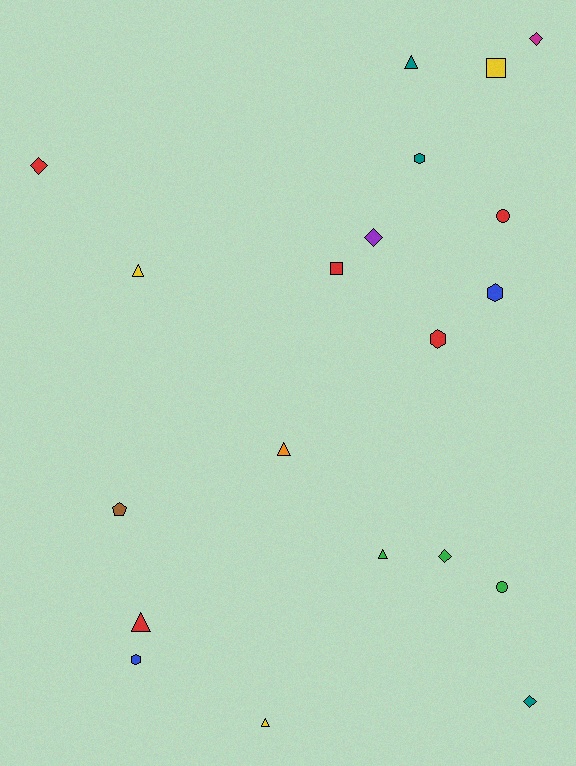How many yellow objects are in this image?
There are 3 yellow objects.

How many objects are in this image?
There are 20 objects.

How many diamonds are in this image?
There are 5 diamonds.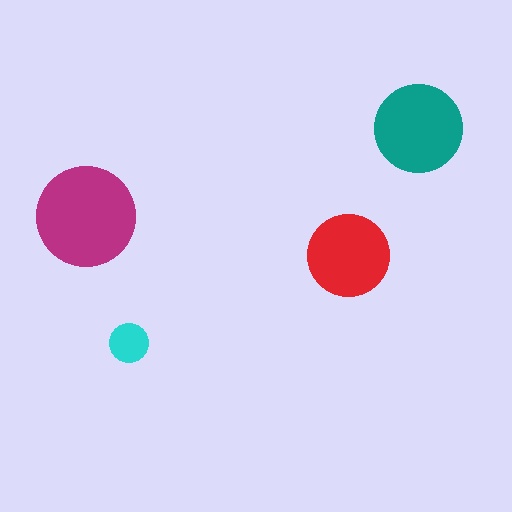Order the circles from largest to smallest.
the magenta one, the teal one, the red one, the cyan one.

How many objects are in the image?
There are 4 objects in the image.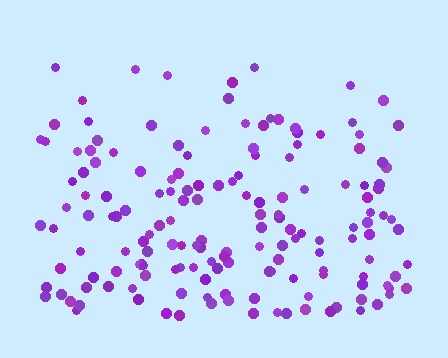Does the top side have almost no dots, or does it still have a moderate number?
Still a moderate number, just noticeably fewer than the bottom.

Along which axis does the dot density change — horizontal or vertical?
Vertical.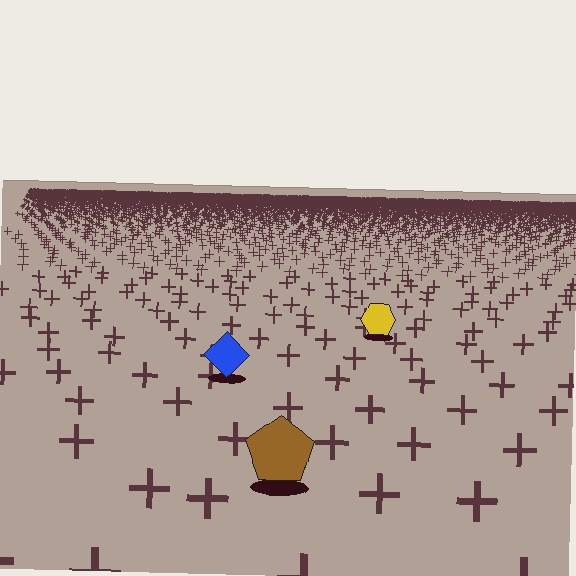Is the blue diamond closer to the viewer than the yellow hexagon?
Yes. The blue diamond is closer — you can tell from the texture gradient: the ground texture is coarser near it.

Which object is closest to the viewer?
The brown pentagon is closest. The texture marks near it are larger and more spread out.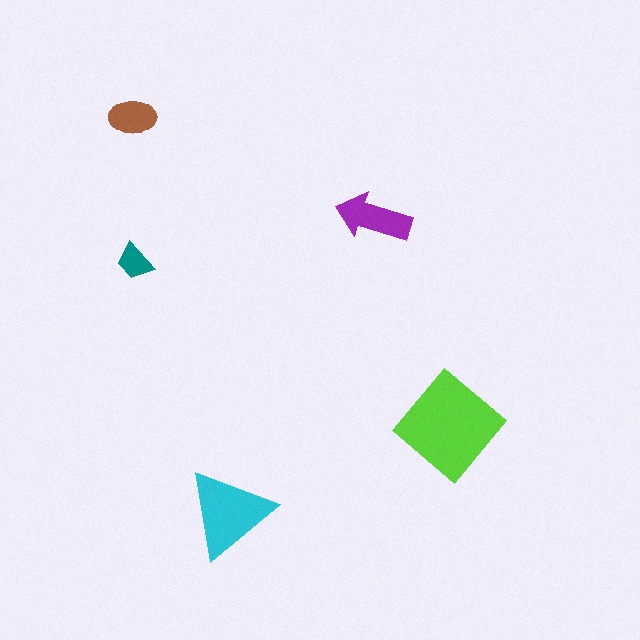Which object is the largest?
The lime diamond.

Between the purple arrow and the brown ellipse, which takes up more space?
The purple arrow.